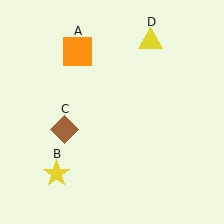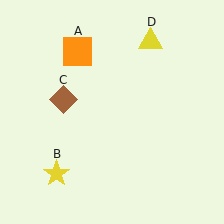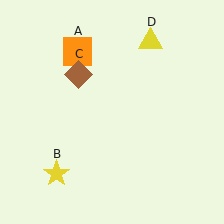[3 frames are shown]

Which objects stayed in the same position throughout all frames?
Orange square (object A) and yellow star (object B) and yellow triangle (object D) remained stationary.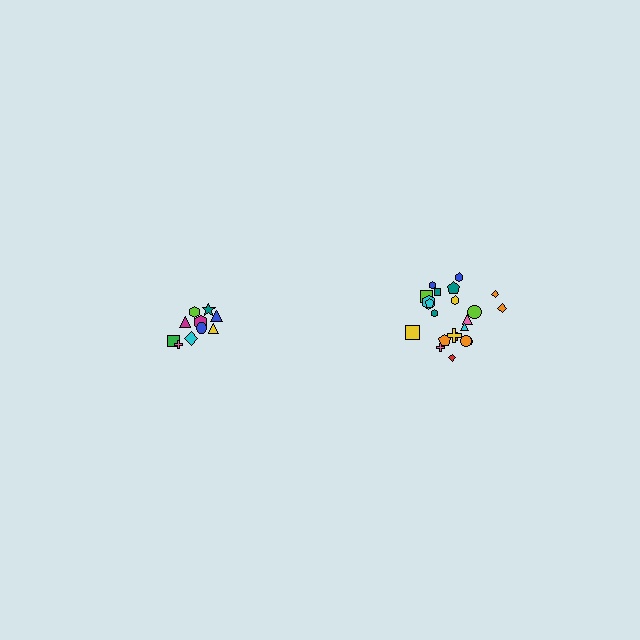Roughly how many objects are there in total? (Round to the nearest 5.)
Roughly 30 objects in total.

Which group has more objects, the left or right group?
The right group.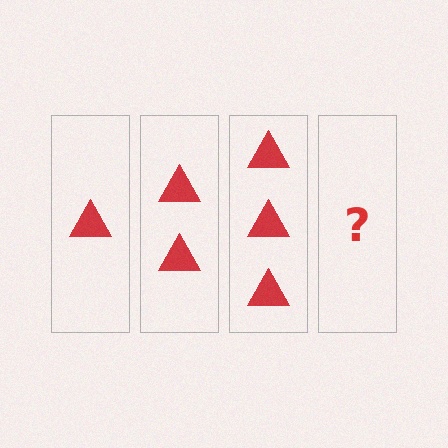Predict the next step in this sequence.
The next step is 4 triangles.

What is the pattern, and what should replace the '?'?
The pattern is that each step adds one more triangle. The '?' should be 4 triangles.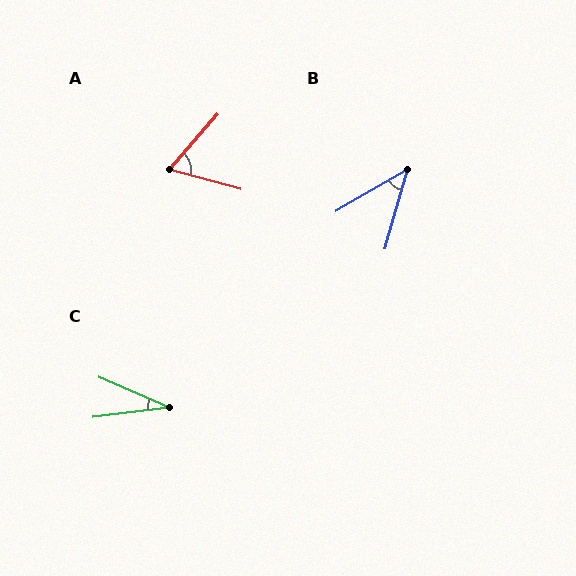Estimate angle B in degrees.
Approximately 44 degrees.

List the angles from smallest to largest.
C (30°), B (44°), A (64°).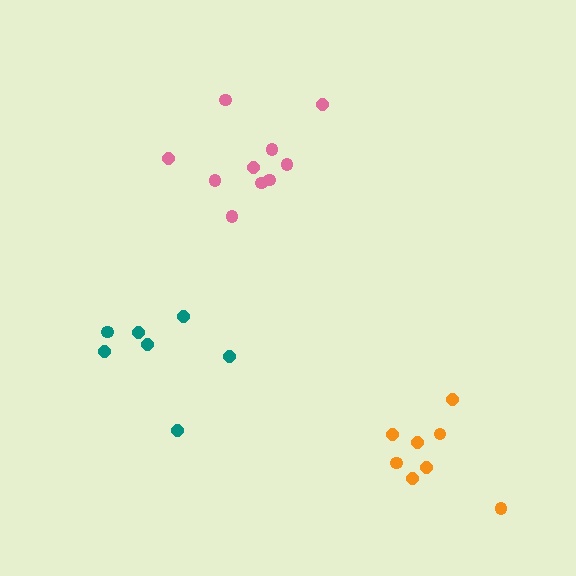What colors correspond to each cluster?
The clusters are colored: teal, pink, orange.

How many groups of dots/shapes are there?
There are 3 groups.